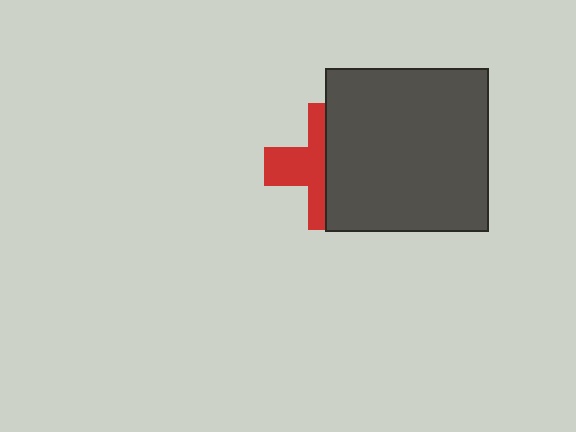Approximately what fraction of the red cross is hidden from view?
Roughly 53% of the red cross is hidden behind the dark gray square.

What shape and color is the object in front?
The object in front is a dark gray square.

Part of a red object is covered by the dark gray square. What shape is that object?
It is a cross.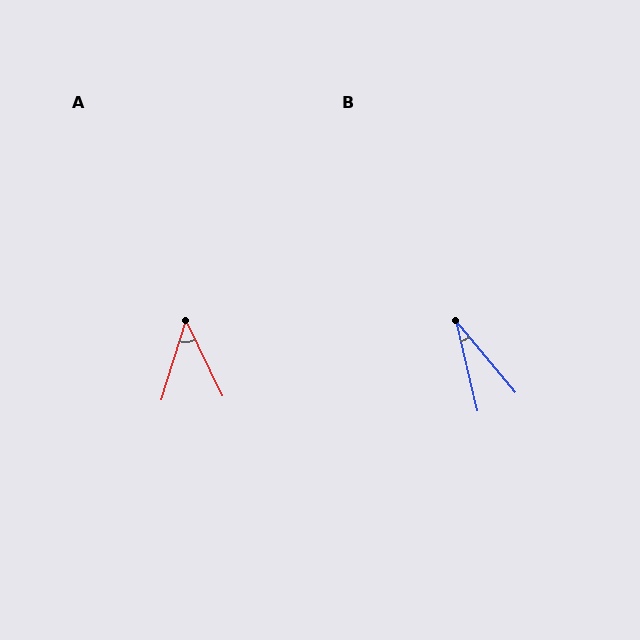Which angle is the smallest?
B, at approximately 26 degrees.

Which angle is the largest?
A, at approximately 43 degrees.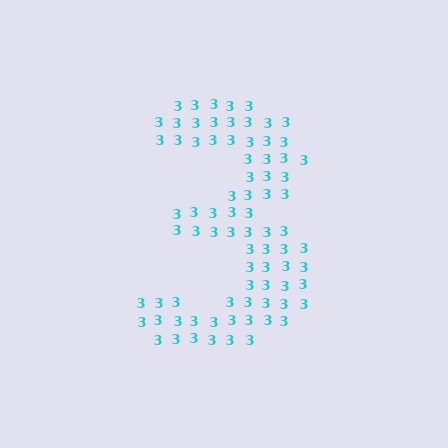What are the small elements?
The small elements are digit 3's.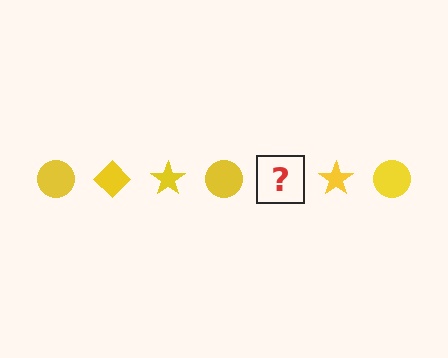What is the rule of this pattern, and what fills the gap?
The rule is that the pattern cycles through circle, diamond, star shapes in yellow. The gap should be filled with a yellow diamond.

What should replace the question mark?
The question mark should be replaced with a yellow diamond.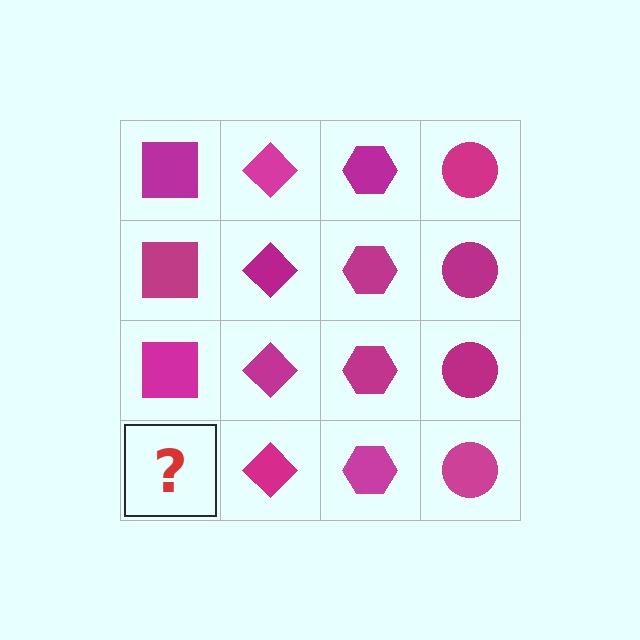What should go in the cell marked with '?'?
The missing cell should contain a magenta square.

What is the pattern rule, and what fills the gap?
The rule is that each column has a consistent shape. The gap should be filled with a magenta square.